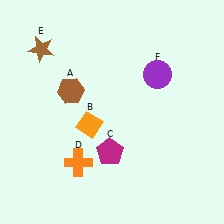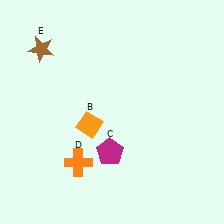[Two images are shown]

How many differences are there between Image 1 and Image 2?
There are 2 differences between the two images.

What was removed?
The brown hexagon (A), the purple circle (F) were removed in Image 2.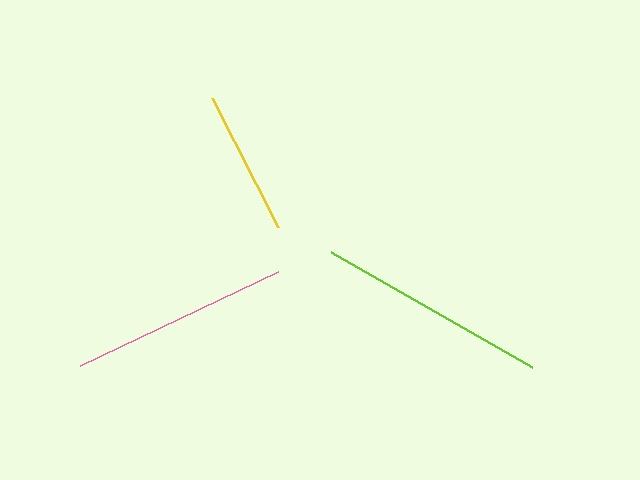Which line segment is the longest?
The lime line is the longest at approximately 232 pixels.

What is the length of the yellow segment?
The yellow segment is approximately 145 pixels long.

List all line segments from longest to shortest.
From longest to shortest: lime, pink, yellow.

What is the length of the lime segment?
The lime segment is approximately 232 pixels long.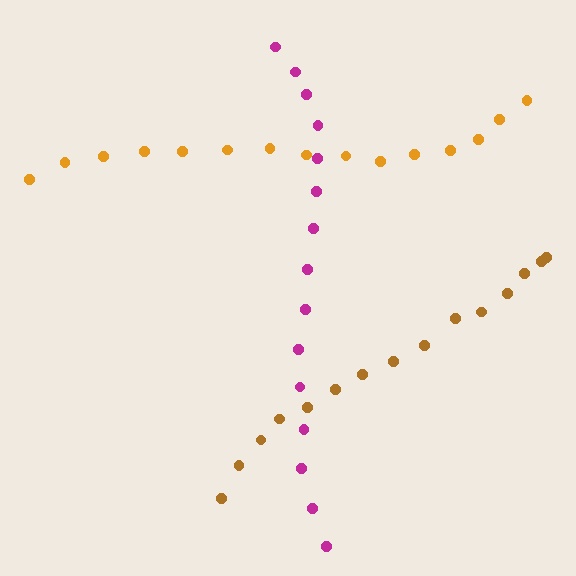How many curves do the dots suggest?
There are 3 distinct paths.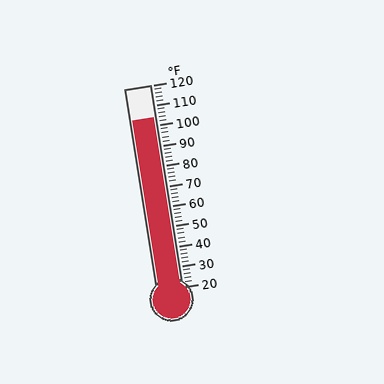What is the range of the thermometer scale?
The thermometer scale ranges from 20°F to 120°F.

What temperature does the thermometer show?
The thermometer shows approximately 104°F.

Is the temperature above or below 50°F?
The temperature is above 50°F.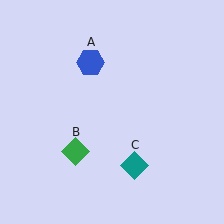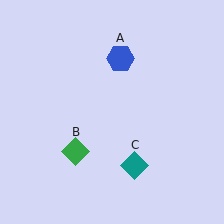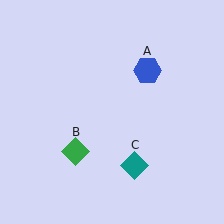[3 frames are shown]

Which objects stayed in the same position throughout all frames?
Green diamond (object B) and teal diamond (object C) remained stationary.